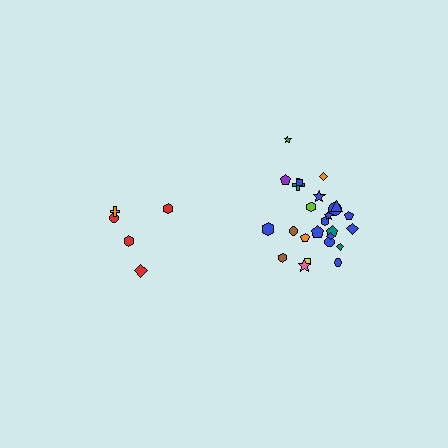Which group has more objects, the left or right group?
The right group.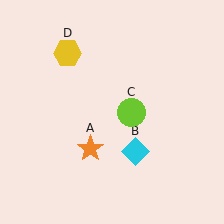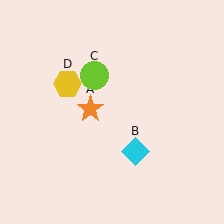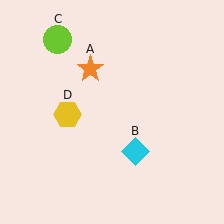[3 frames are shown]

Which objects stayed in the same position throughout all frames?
Cyan diamond (object B) remained stationary.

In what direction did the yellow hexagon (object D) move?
The yellow hexagon (object D) moved down.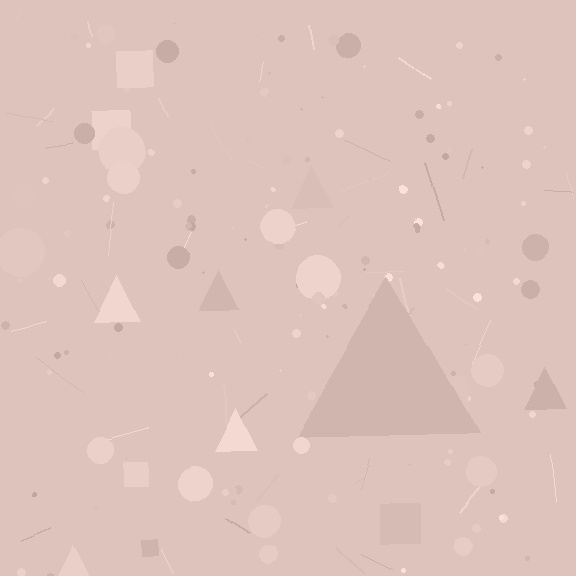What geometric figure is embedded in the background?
A triangle is embedded in the background.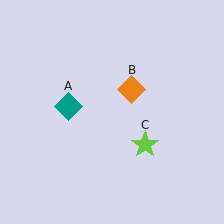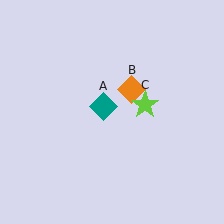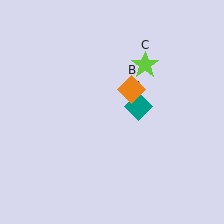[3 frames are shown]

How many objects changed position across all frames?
2 objects changed position: teal diamond (object A), lime star (object C).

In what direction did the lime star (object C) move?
The lime star (object C) moved up.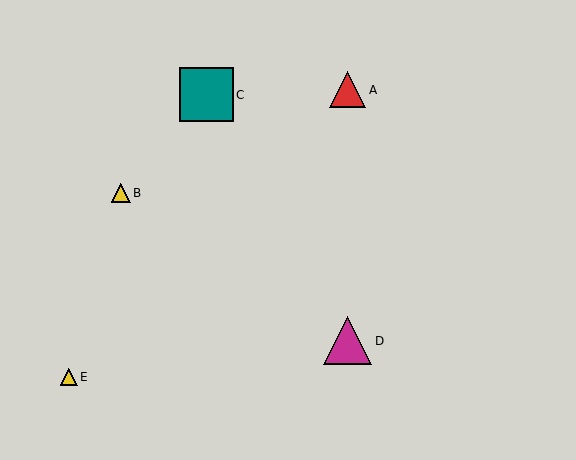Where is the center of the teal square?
The center of the teal square is at (206, 95).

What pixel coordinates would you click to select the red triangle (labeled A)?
Click at (348, 90) to select the red triangle A.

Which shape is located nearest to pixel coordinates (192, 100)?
The teal square (labeled C) at (206, 95) is nearest to that location.